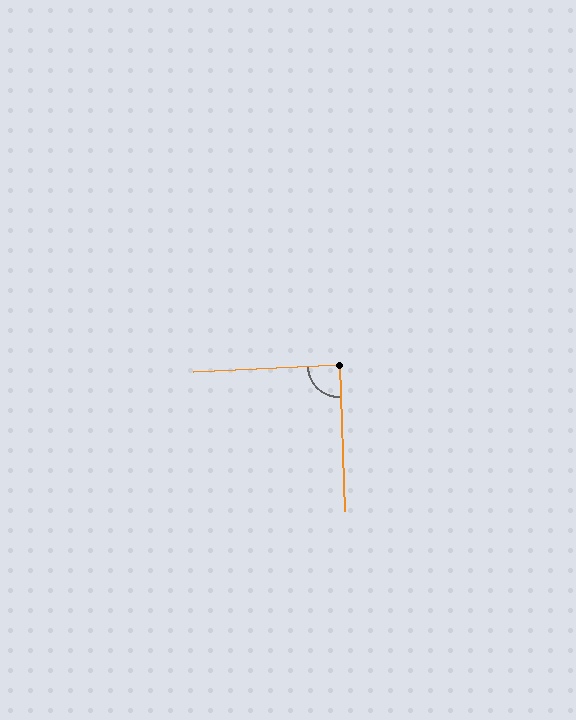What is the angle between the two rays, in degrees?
Approximately 89 degrees.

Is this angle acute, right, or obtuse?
It is approximately a right angle.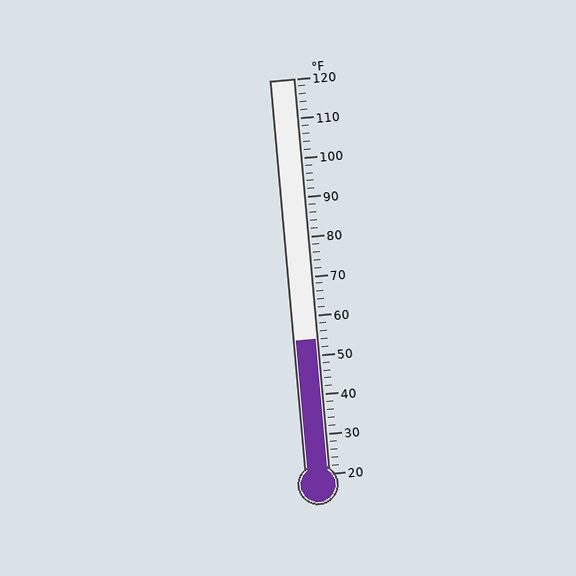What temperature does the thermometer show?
The thermometer shows approximately 54°F.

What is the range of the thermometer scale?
The thermometer scale ranges from 20°F to 120°F.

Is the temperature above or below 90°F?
The temperature is below 90°F.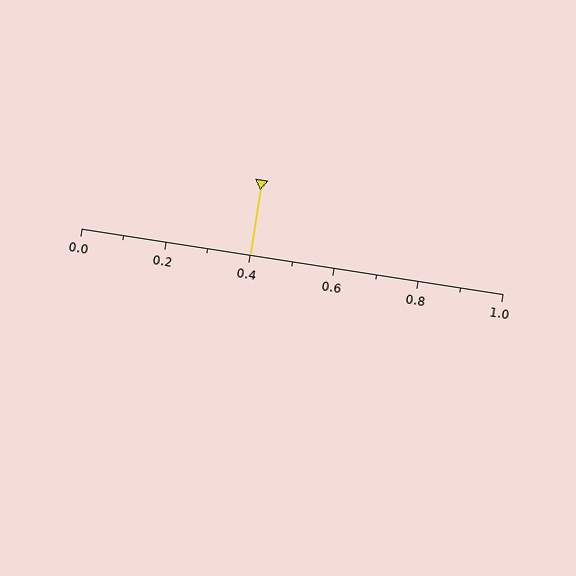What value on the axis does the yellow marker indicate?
The marker indicates approximately 0.4.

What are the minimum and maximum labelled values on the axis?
The axis runs from 0.0 to 1.0.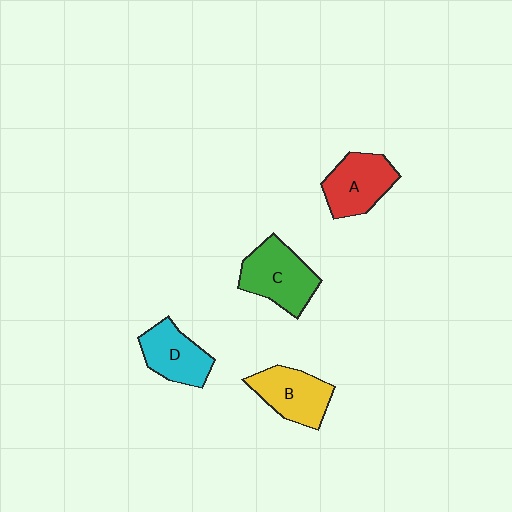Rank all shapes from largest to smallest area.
From largest to smallest: C (green), A (red), B (yellow), D (cyan).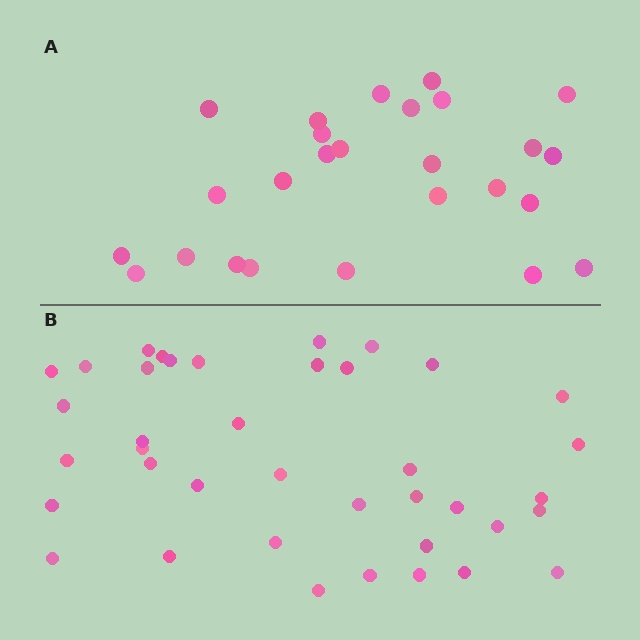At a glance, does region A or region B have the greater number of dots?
Region B (the bottom region) has more dots.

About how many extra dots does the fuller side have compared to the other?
Region B has approximately 15 more dots than region A.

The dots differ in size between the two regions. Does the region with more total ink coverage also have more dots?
No. Region A has more total ink coverage because its dots are larger, but region B actually contains more individual dots. Total area can be misleading — the number of items is what matters here.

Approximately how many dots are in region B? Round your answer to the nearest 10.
About 40 dots. (The exact count is 39, which rounds to 40.)